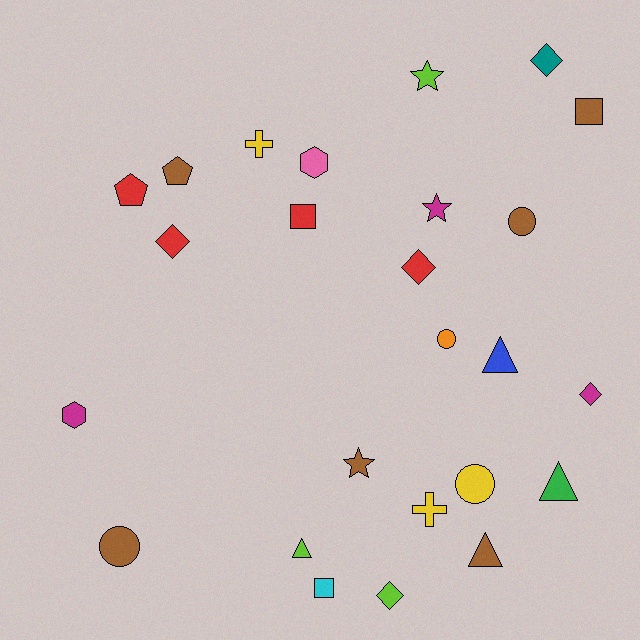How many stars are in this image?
There are 3 stars.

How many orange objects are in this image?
There is 1 orange object.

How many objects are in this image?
There are 25 objects.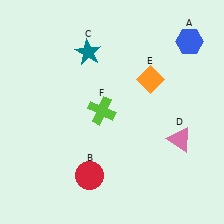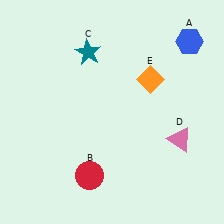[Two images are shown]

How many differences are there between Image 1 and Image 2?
There is 1 difference between the two images.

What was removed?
The lime cross (F) was removed in Image 2.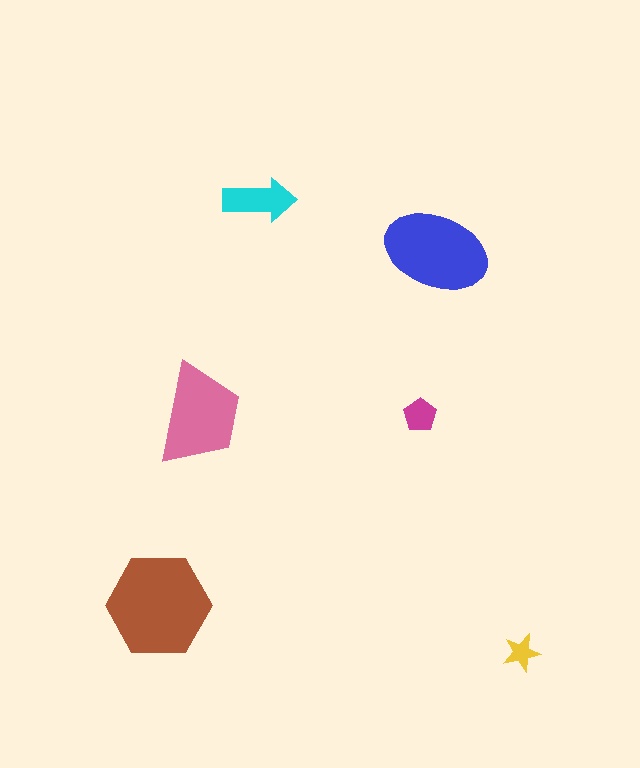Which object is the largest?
The brown hexagon.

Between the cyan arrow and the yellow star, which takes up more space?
The cyan arrow.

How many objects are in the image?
There are 6 objects in the image.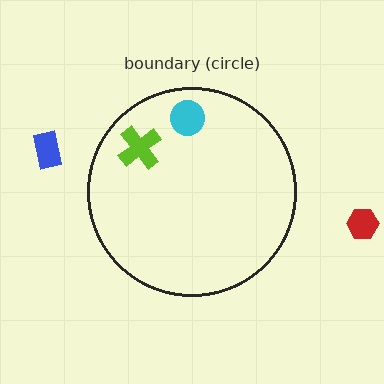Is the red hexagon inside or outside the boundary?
Outside.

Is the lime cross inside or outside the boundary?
Inside.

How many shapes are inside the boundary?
2 inside, 2 outside.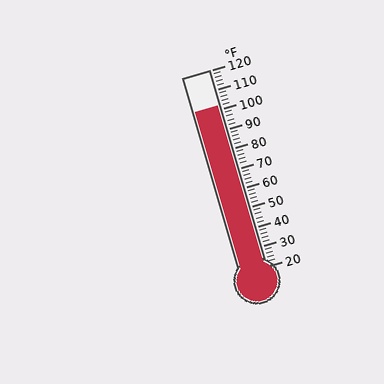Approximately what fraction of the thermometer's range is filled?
The thermometer is filled to approximately 80% of its range.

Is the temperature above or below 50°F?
The temperature is above 50°F.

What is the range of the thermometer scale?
The thermometer scale ranges from 20°F to 120°F.